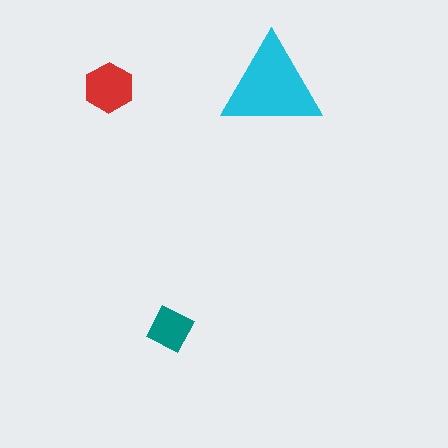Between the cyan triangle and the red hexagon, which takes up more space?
The cyan triangle.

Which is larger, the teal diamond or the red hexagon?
The red hexagon.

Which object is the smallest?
The teal diamond.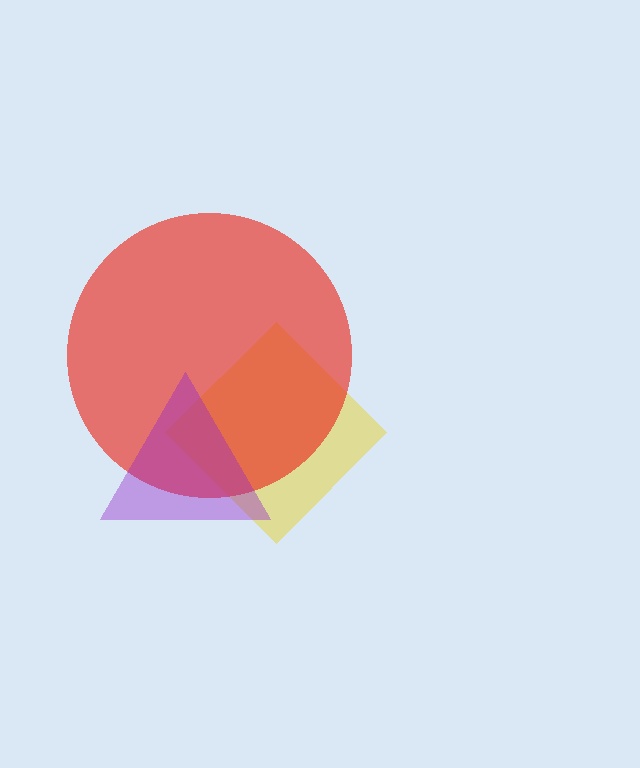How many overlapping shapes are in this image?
There are 3 overlapping shapes in the image.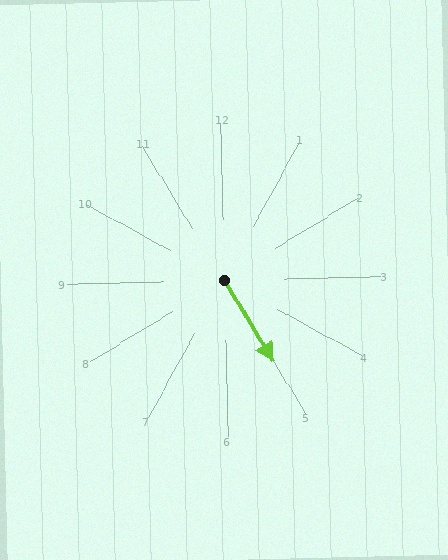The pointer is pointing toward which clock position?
Roughly 5 o'clock.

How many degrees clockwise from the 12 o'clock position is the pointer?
Approximately 150 degrees.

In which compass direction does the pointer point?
Southeast.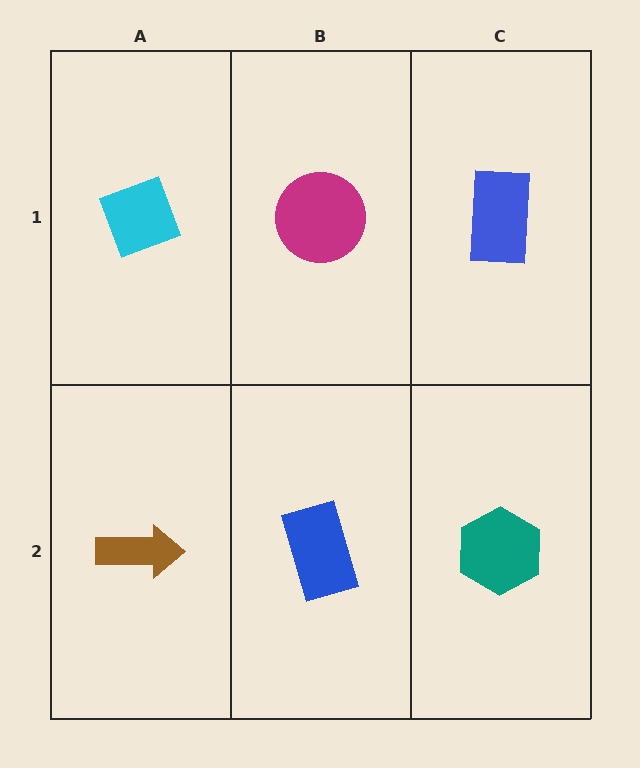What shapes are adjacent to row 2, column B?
A magenta circle (row 1, column B), a brown arrow (row 2, column A), a teal hexagon (row 2, column C).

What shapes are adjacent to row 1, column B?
A blue rectangle (row 2, column B), a cyan diamond (row 1, column A), a blue rectangle (row 1, column C).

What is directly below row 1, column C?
A teal hexagon.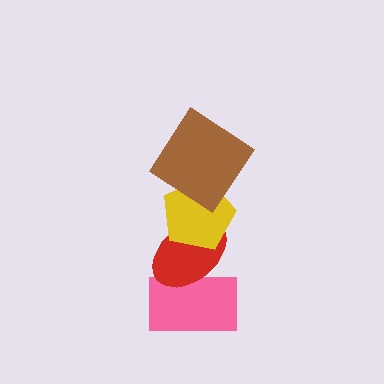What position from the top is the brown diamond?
The brown diamond is 1st from the top.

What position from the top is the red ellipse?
The red ellipse is 3rd from the top.